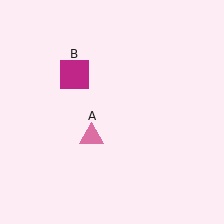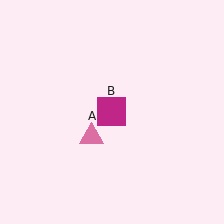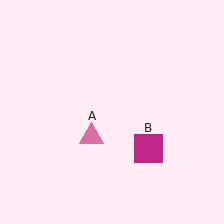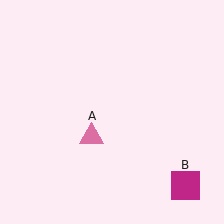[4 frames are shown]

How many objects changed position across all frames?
1 object changed position: magenta square (object B).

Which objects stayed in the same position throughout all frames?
Pink triangle (object A) remained stationary.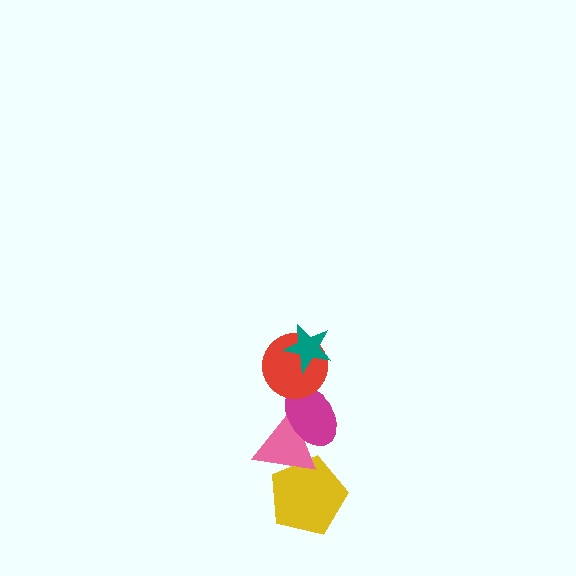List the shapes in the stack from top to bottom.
From top to bottom: the teal star, the red circle, the magenta ellipse, the pink triangle, the yellow pentagon.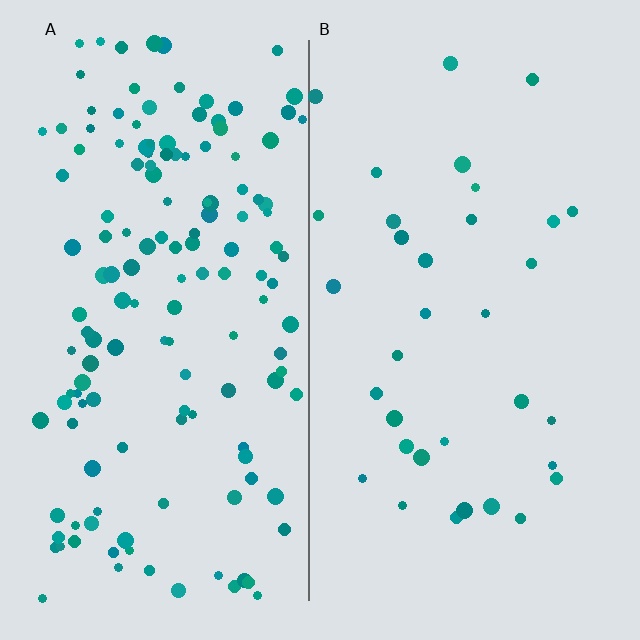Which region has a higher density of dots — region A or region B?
A (the left).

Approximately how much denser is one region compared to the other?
Approximately 4.2× — region A over region B.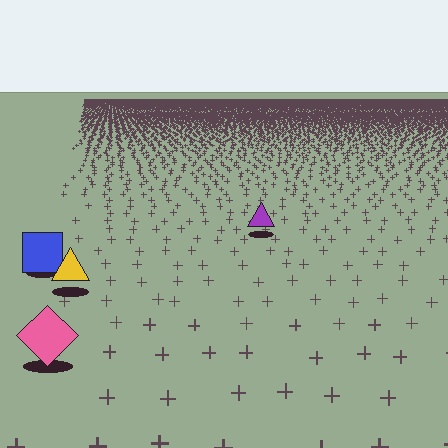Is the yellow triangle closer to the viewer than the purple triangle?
Yes. The yellow triangle is closer — you can tell from the texture gradient: the ground texture is coarser near it.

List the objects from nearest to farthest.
From nearest to farthest: the pink diamond, the yellow triangle, the blue square, the purple triangle.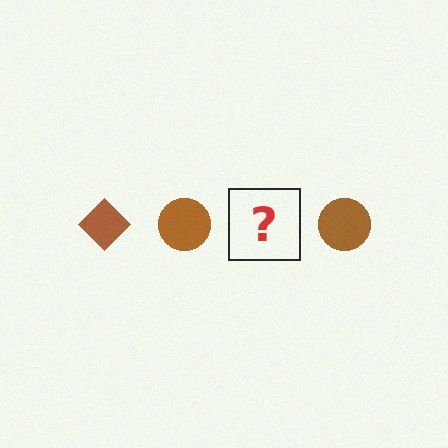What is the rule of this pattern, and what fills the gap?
The rule is that the pattern cycles through diamond, circle shapes in brown. The gap should be filled with a brown diamond.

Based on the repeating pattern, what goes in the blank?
The blank should be a brown diamond.